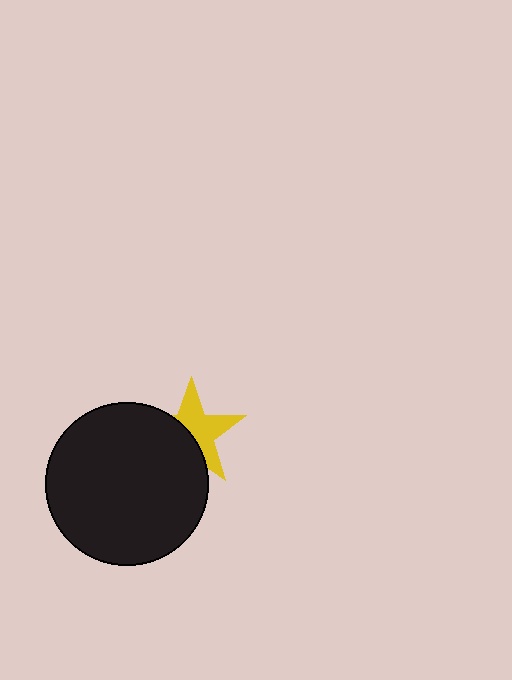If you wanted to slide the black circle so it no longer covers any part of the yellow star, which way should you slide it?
Slide it toward the lower-left — that is the most direct way to separate the two shapes.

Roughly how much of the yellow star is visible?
About half of it is visible (roughly 55%).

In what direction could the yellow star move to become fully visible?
The yellow star could move toward the upper-right. That would shift it out from behind the black circle entirely.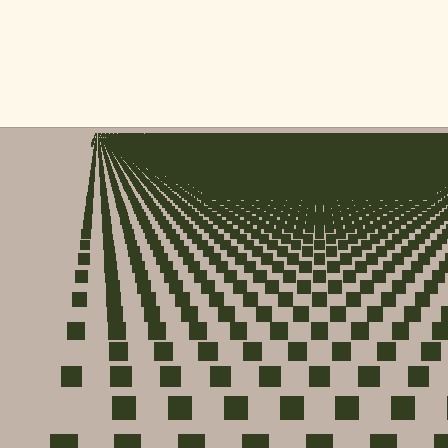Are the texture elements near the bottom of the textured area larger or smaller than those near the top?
Larger. Near the bottom, elements are closer to the viewer and appear at a bigger on-screen size.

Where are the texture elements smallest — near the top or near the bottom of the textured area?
Near the top.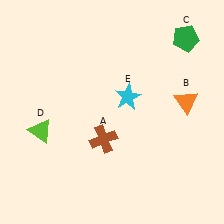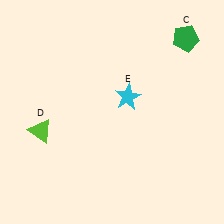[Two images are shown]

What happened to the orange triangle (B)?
The orange triangle (B) was removed in Image 2. It was in the top-right area of Image 1.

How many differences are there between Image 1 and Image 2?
There are 2 differences between the two images.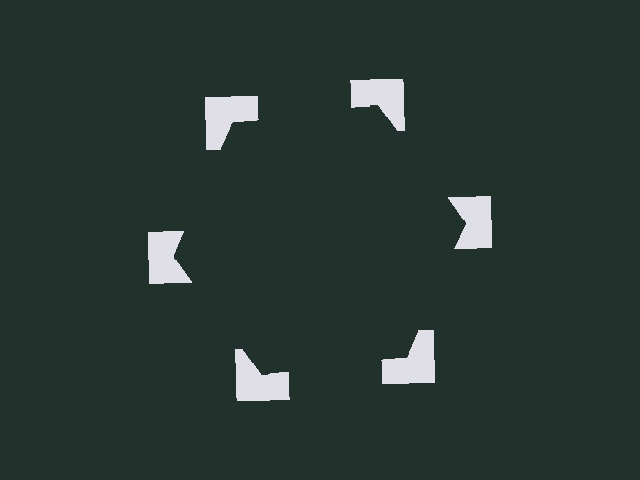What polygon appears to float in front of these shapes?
An illusory hexagon — its edges are inferred from the aligned wedge cuts in the notched squares, not physically drawn.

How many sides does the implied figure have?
6 sides.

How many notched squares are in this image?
There are 6 — one at each vertex of the illusory hexagon.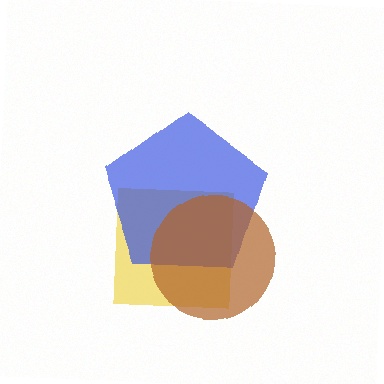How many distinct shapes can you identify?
There are 3 distinct shapes: a yellow square, a blue pentagon, a brown circle.